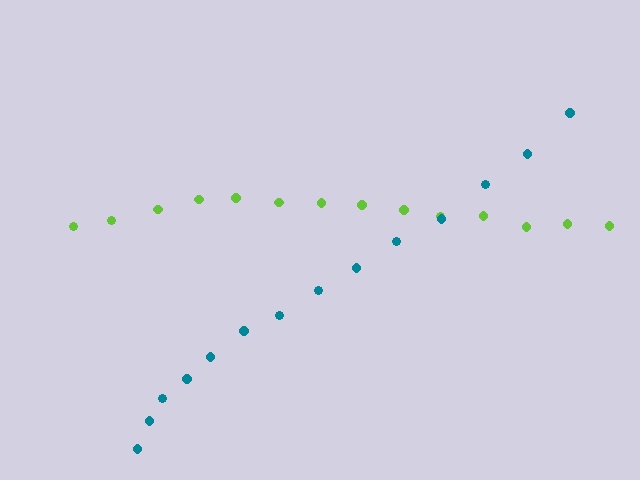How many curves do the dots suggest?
There are 2 distinct paths.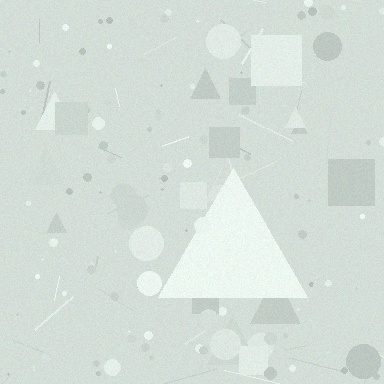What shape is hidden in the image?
A triangle is hidden in the image.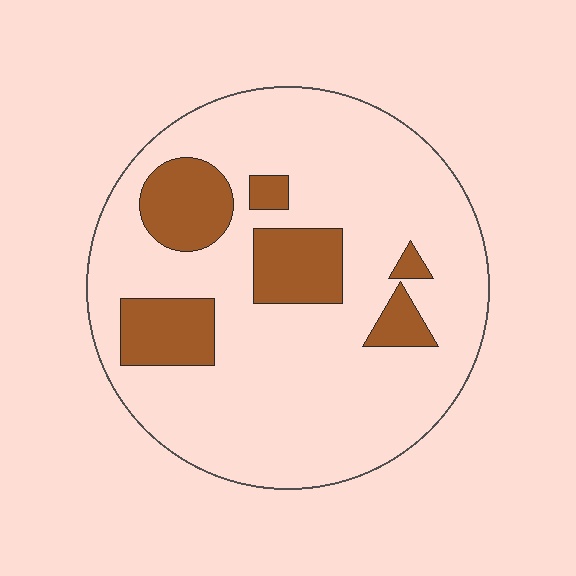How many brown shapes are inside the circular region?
6.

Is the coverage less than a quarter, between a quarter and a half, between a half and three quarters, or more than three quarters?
Less than a quarter.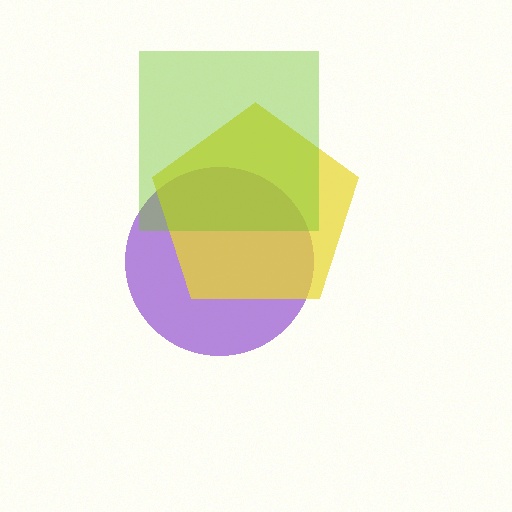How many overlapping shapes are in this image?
There are 3 overlapping shapes in the image.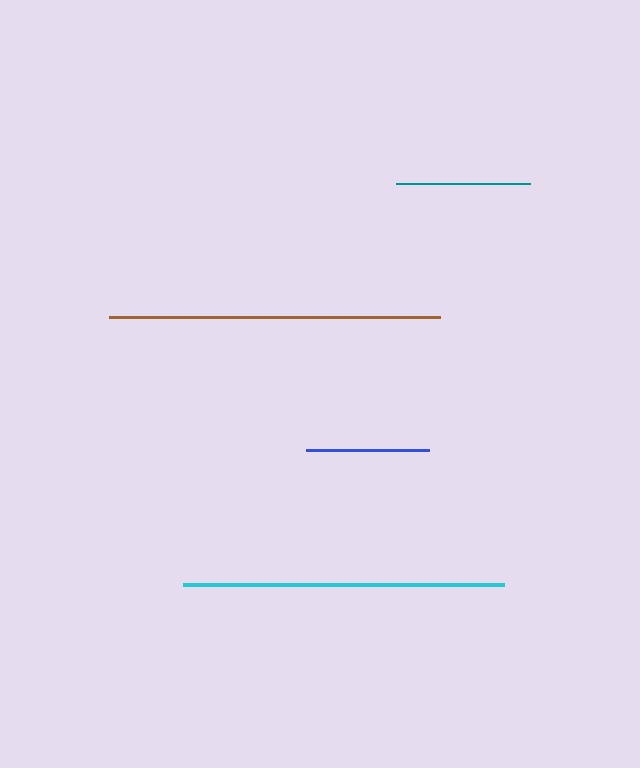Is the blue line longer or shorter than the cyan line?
The cyan line is longer than the blue line.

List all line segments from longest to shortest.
From longest to shortest: brown, cyan, teal, blue.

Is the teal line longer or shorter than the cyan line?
The cyan line is longer than the teal line.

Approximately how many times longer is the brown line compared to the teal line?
The brown line is approximately 2.5 times the length of the teal line.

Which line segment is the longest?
The brown line is the longest at approximately 331 pixels.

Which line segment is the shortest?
The blue line is the shortest at approximately 122 pixels.